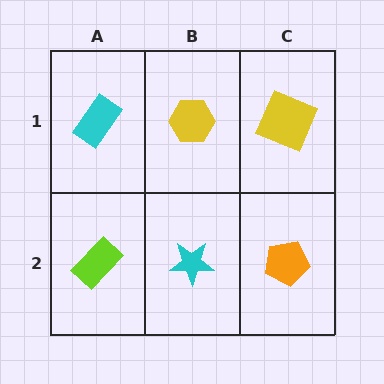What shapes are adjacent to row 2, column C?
A yellow square (row 1, column C), a cyan star (row 2, column B).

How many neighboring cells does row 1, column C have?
2.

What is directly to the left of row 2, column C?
A cyan star.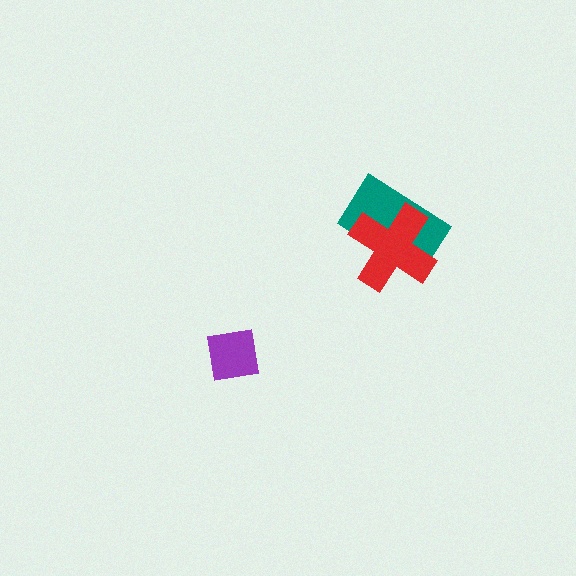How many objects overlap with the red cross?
1 object overlaps with the red cross.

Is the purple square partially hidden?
No, no other shape covers it.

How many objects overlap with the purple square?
0 objects overlap with the purple square.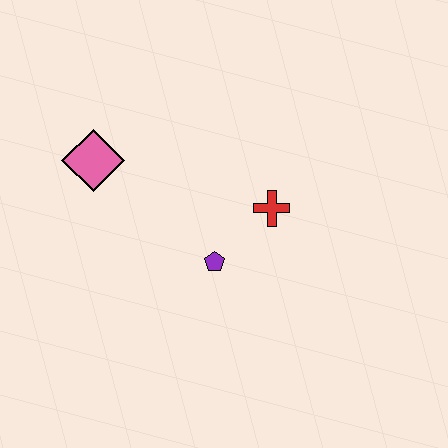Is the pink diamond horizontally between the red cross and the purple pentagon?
No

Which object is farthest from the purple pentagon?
The pink diamond is farthest from the purple pentagon.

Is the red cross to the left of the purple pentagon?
No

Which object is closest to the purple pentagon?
The red cross is closest to the purple pentagon.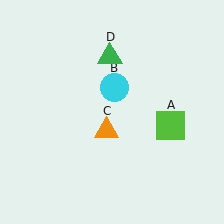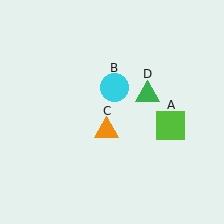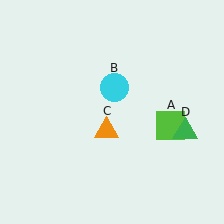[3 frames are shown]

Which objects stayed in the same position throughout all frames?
Lime square (object A) and cyan circle (object B) and orange triangle (object C) remained stationary.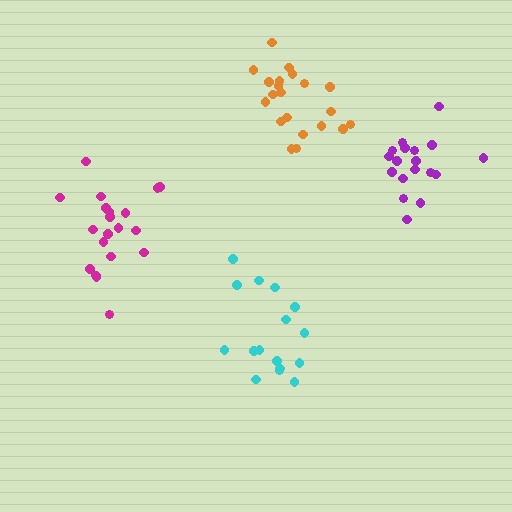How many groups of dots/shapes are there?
There are 4 groups.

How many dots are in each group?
Group 1: 18 dots, Group 2: 16 dots, Group 3: 21 dots, Group 4: 20 dots (75 total).